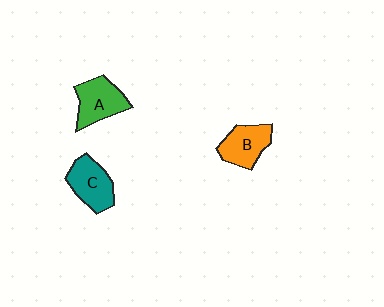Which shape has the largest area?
Shape A (green).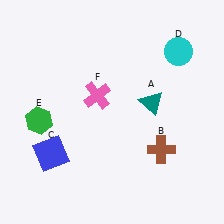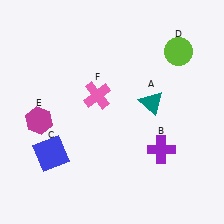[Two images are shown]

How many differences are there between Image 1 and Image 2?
There are 3 differences between the two images.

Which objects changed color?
B changed from brown to purple. D changed from cyan to lime. E changed from green to magenta.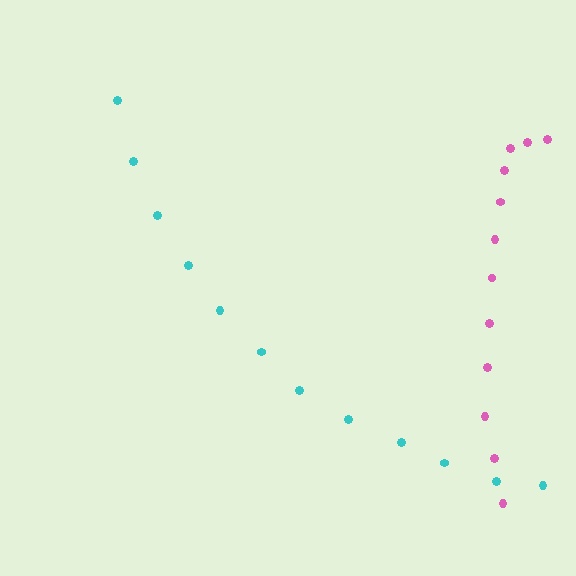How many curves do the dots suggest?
There are 2 distinct paths.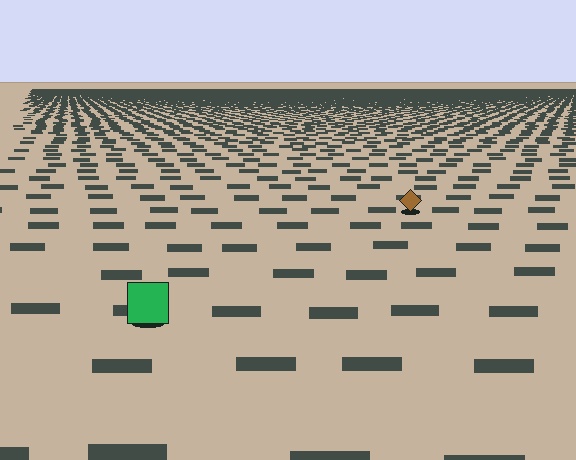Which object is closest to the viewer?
The green square is closest. The texture marks near it are larger and more spread out.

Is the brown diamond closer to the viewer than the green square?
No. The green square is closer — you can tell from the texture gradient: the ground texture is coarser near it.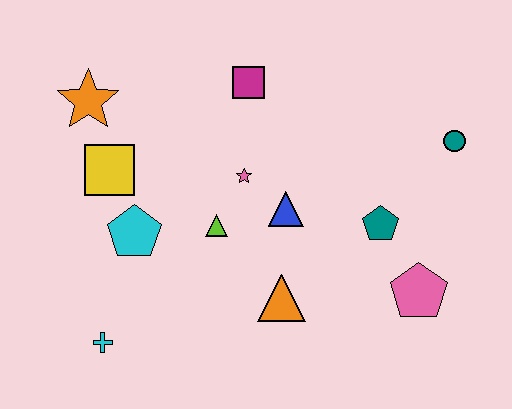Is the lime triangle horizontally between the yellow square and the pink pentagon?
Yes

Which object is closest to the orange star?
The yellow square is closest to the orange star.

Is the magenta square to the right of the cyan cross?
Yes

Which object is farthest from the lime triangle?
The teal circle is farthest from the lime triangle.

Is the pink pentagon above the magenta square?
No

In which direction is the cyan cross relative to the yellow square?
The cyan cross is below the yellow square.